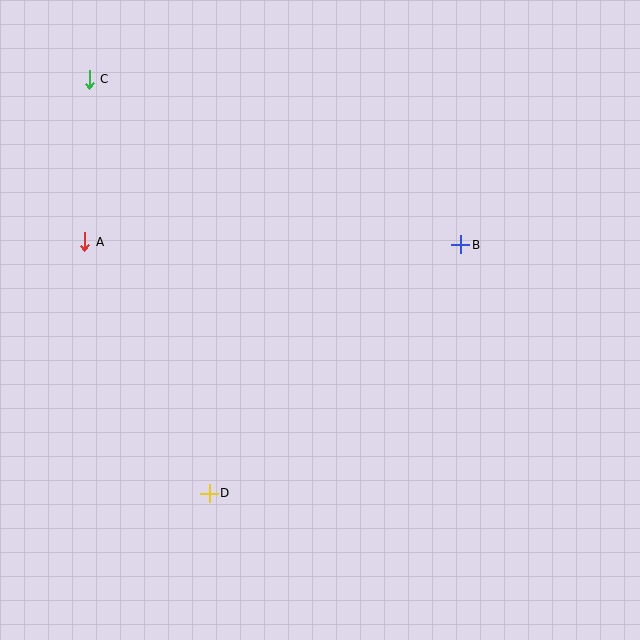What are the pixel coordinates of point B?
Point B is at (461, 245).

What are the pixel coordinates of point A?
Point A is at (85, 242).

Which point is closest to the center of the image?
Point B at (461, 245) is closest to the center.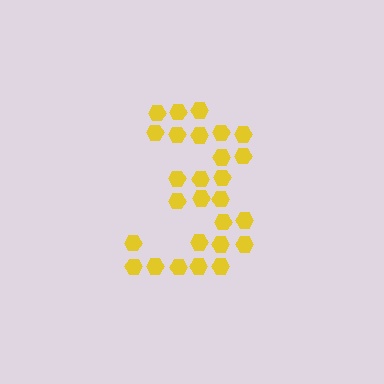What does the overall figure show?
The overall figure shows the digit 3.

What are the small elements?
The small elements are hexagons.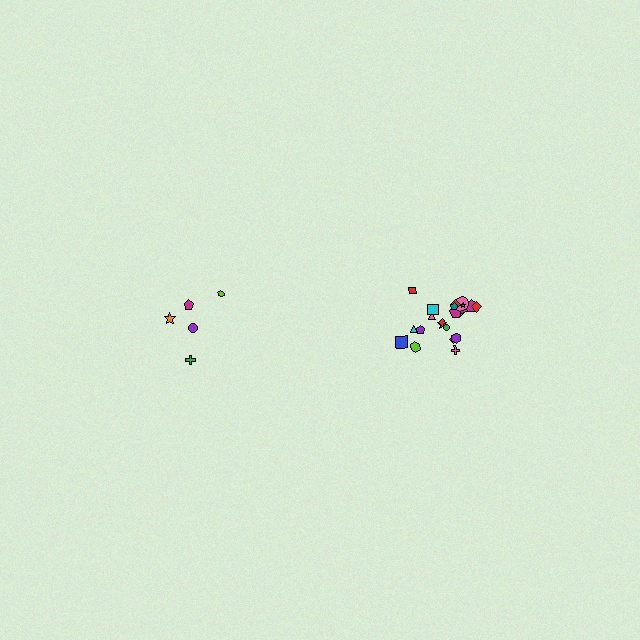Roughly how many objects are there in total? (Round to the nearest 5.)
Roughly 25 objects in total.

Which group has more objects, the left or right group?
The right group.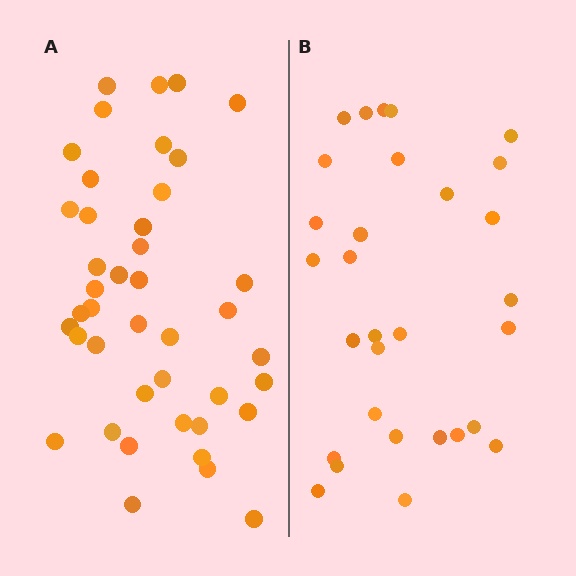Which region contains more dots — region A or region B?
Region A (the left region) has more dots.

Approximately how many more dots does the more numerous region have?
Region A has roughly 12 or so more dots than region B.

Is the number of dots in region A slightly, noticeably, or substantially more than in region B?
Region A has noticeably more, but not dramatically so. The ratio is roughly 1.4 to 1.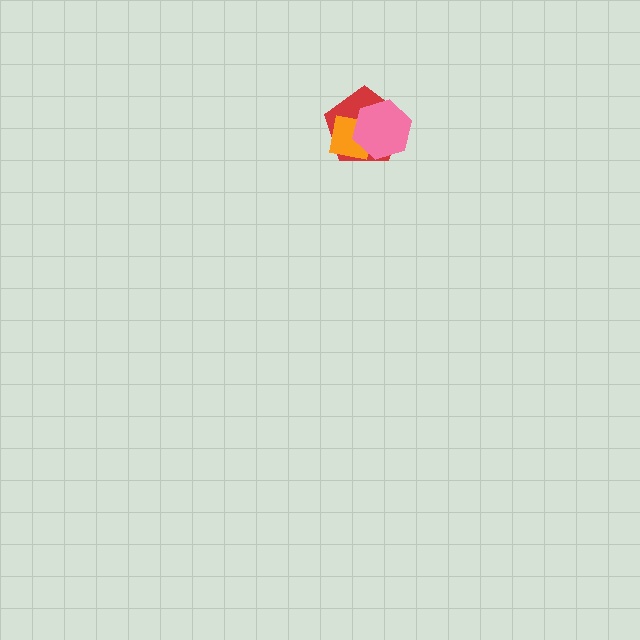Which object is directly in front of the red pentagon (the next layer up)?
The orange square is directly in front of the red pentagon.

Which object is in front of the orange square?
The pink hexagon is in front of the orange square.